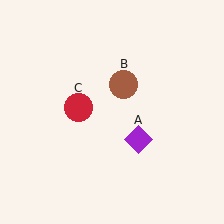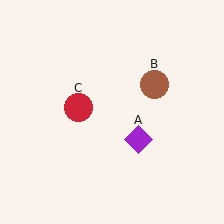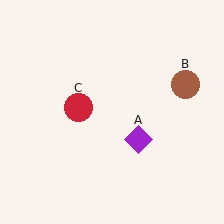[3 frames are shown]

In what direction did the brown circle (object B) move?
The brown circle (object B) moved right.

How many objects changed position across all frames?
1 object changed position: brown circle (object B).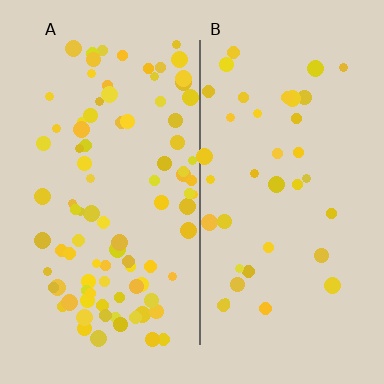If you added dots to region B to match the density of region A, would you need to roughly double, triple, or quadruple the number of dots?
Approximately double.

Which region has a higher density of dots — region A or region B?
A (the left).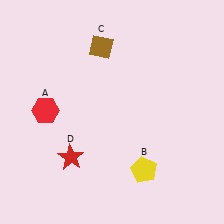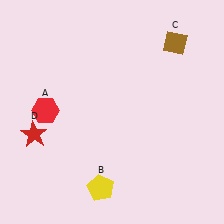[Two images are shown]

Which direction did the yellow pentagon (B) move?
The yellow pentagon (B) moved left.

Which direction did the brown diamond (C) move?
The brown diamond (C) moved right.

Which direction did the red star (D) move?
The red star (D) moved left.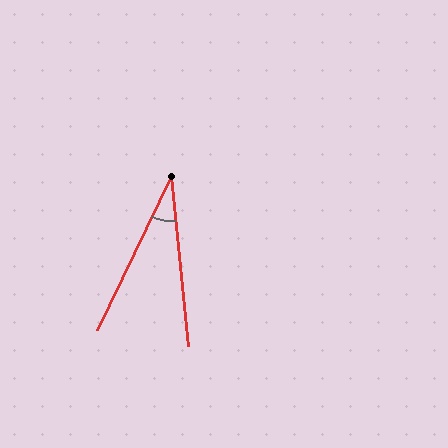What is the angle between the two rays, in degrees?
Approximately 31 degrees.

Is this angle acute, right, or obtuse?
It is acute.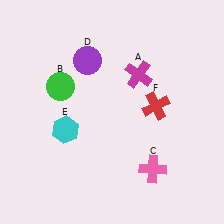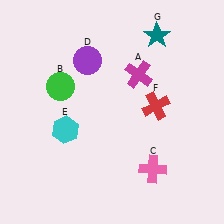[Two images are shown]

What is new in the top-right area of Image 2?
A teal star (G) was added in the top-right area of Image 2.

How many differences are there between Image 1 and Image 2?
There is 1 difference between the two images.